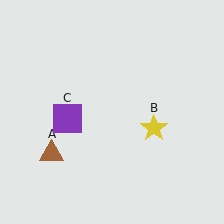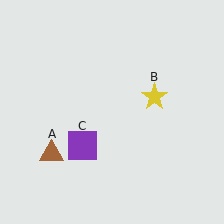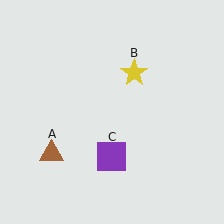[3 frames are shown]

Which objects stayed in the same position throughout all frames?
Brown triangle (object A) remained stationary.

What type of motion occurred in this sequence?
The yellow star (object B), purple square (object C) rotated counterclockwise around the center of the scene.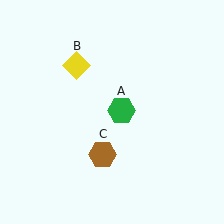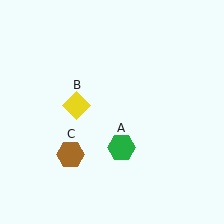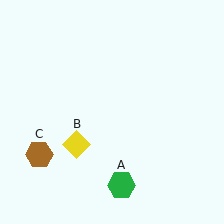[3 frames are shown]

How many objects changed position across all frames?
3 objects changed position: green hexagon (object A), yellow diamond (object B), brown hexagon (object C).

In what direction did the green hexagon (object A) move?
The green hexagon (object A) moved down.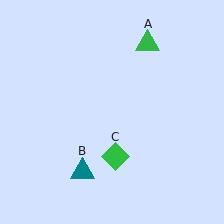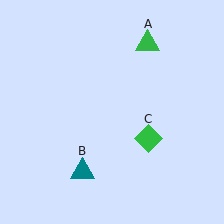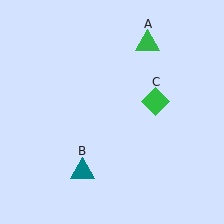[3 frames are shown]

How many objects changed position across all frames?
1 object changed position: green diamond (object C).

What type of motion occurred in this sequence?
The green diamond (object C) rotated counterclockwise around the center of the scene.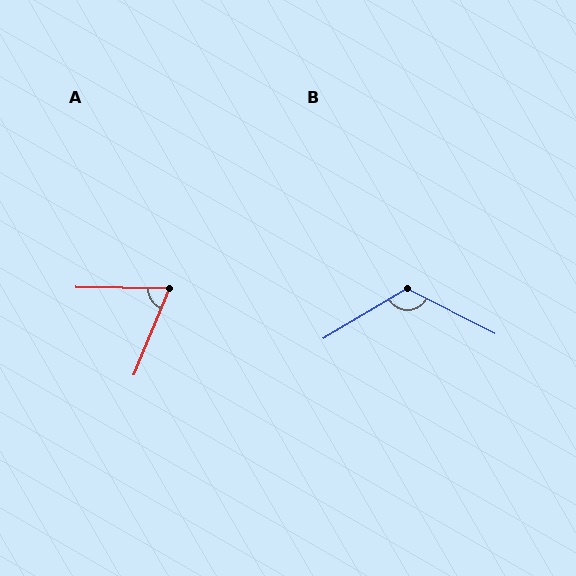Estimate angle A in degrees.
Approximately 68 degrees.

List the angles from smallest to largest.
A (68°), B (122°).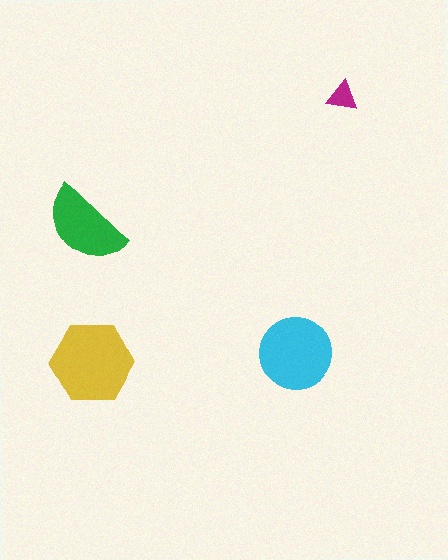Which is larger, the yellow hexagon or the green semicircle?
The yellow hexagon.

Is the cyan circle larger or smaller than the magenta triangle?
Larger.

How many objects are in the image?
There are 4 objects in the image.